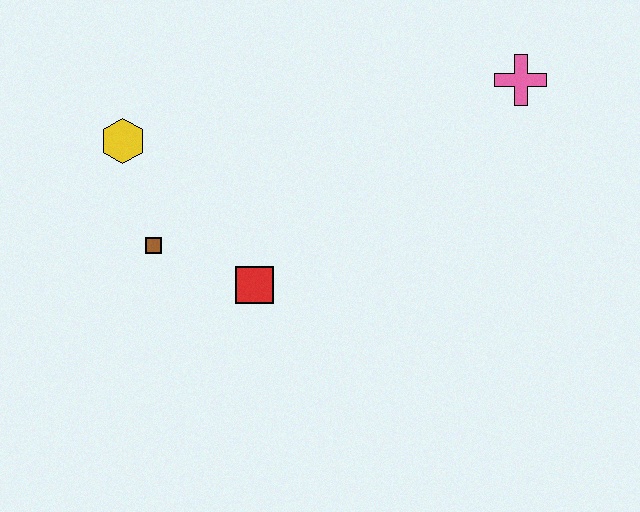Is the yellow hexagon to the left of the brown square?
Yes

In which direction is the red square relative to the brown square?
The red square is to the right of the brown square.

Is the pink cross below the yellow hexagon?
No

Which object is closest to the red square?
The brown square is closest to the red square.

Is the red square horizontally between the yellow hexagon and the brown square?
No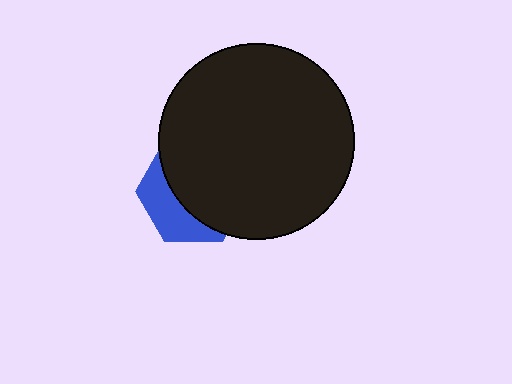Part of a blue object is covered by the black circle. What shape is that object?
It is a hexagon.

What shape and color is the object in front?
The object in front is a black circle.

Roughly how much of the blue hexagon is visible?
A small part of it is visible (roughly 34%).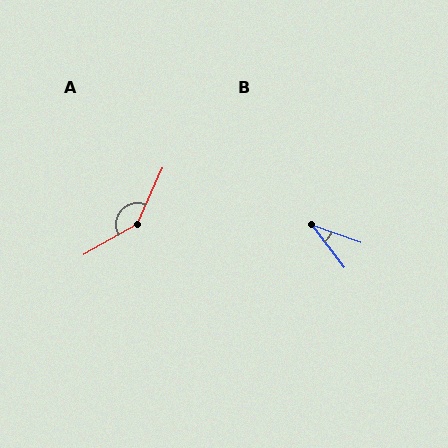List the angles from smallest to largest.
B (33°), A (144°).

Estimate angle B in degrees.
Approximately 33 degrees.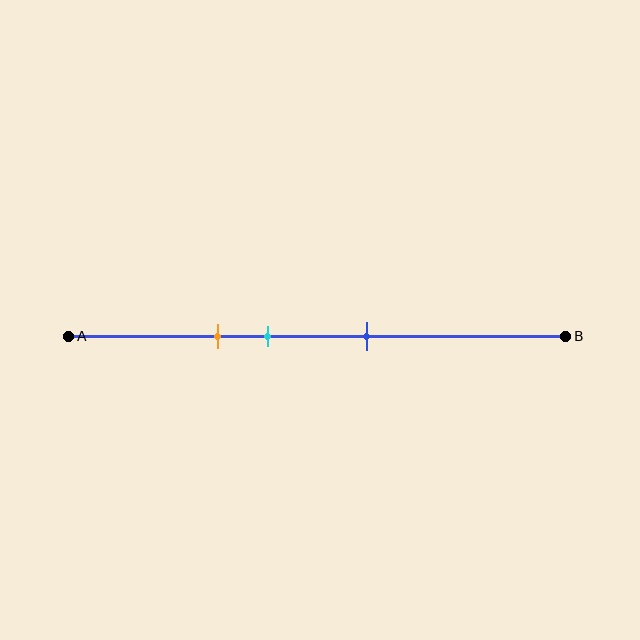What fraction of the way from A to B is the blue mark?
The blue mark is approximately 60% (0.6) of the way from A to B.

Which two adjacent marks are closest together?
The orange and cyan marks are the closest adjacent pair.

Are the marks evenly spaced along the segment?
Yes, the marks are approximately evenly spaced.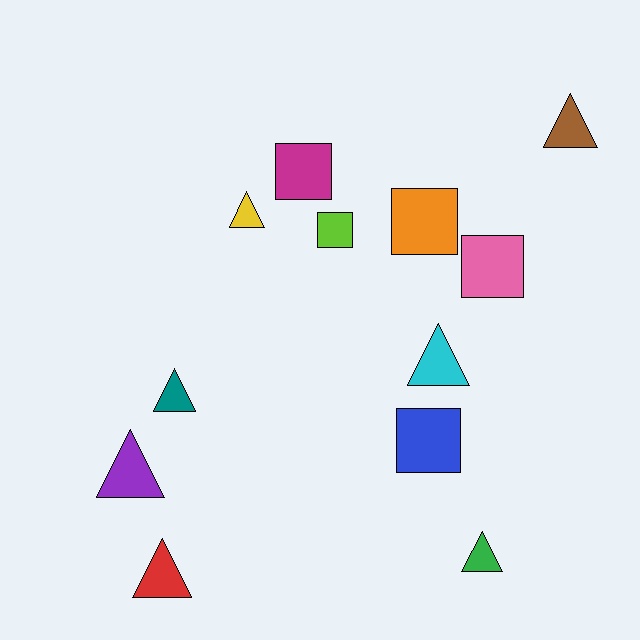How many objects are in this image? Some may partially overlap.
There are 12 objects.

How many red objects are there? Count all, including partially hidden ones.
There is 1 red object.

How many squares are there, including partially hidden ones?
There are 5 squares.